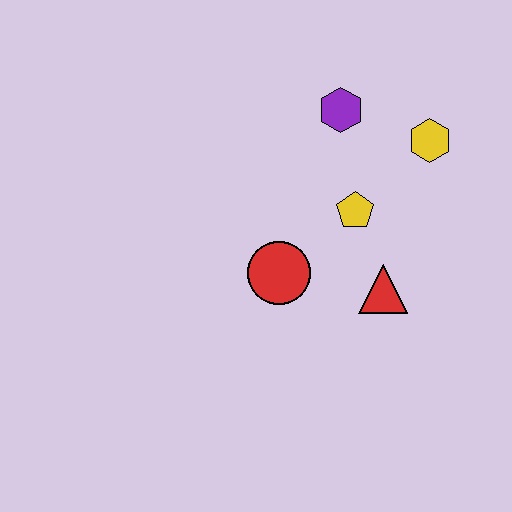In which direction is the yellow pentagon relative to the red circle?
The yellow pentagon is to the right of the red circle.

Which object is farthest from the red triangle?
The purple hexagon is farthest from the red triangle.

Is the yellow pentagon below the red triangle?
No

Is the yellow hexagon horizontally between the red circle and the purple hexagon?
No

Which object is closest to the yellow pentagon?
The red triangle is closest to the yellow pentagon.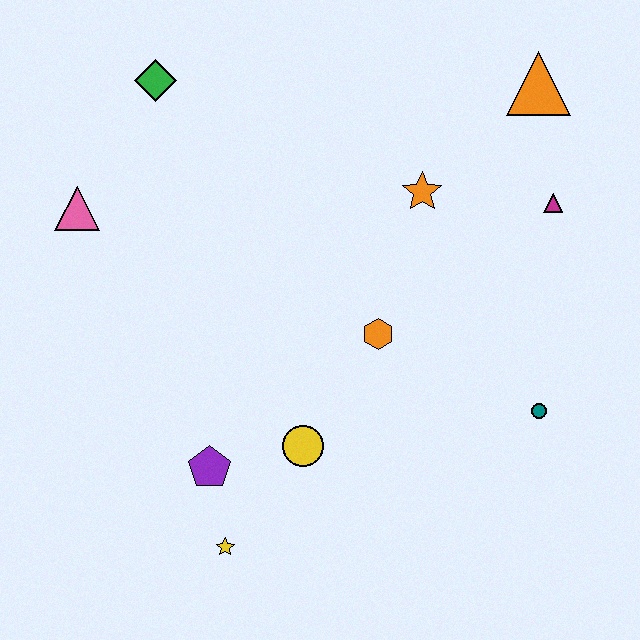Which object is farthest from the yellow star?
The orange triangle is farthest from the yellow star.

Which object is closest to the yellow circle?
The purple pentagon is closest to the yellow circle.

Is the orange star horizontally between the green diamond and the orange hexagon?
No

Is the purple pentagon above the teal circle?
No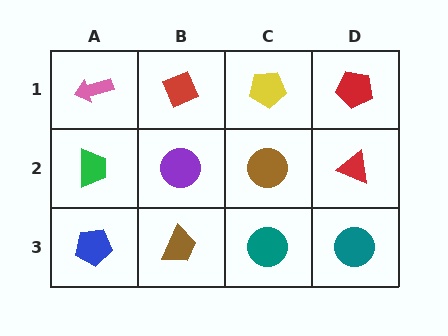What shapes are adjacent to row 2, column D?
A red pentagon (row 1, column D), a teal circle (row 3, column D), a brown circle (row 2, column C).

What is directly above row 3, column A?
A green trapezoid.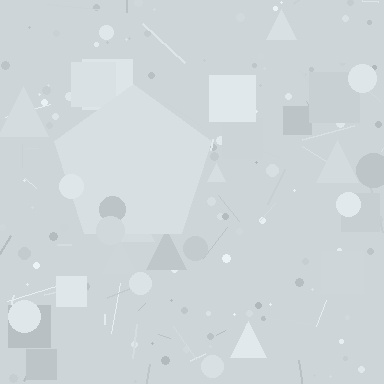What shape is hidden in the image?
A pentagon is hidden in the image.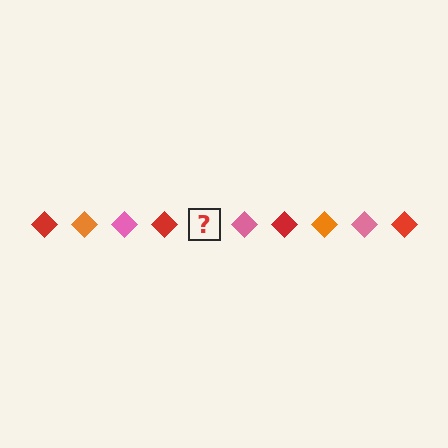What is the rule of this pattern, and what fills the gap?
The rule is that the pattern cycles through red, orange, pink diamonds. The gap should be filled with an orange diamond.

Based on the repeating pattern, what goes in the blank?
The blank should be an orange diamond.